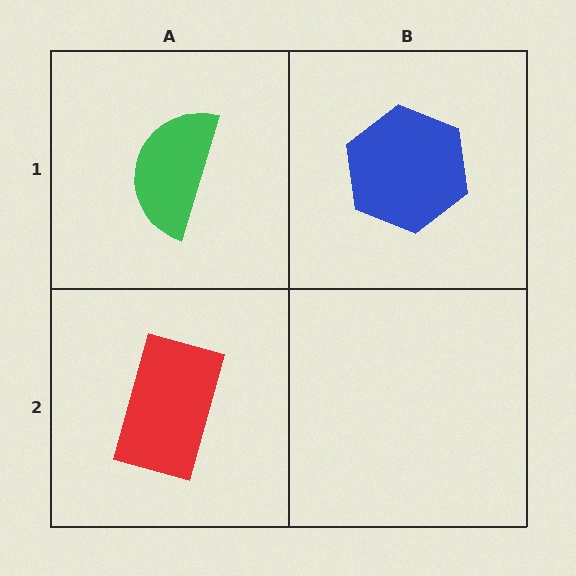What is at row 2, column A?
A red rectangle.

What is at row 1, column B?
A blue hexagon.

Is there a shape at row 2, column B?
No, that cell is empty.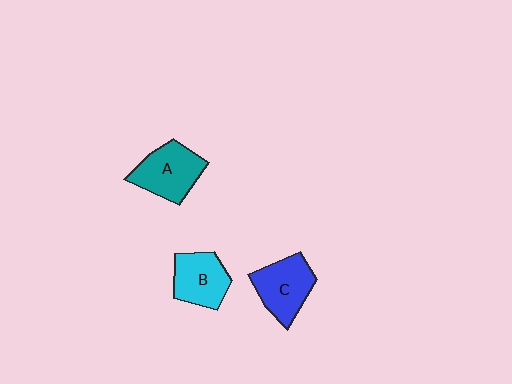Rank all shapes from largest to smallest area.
From largest to smallest: A (teal), C (blue), B (cyan).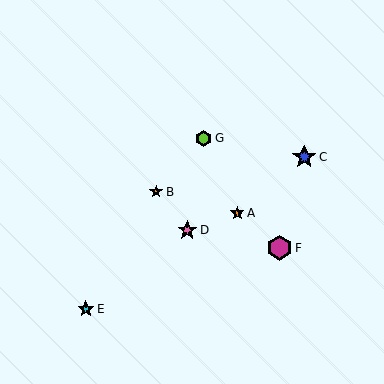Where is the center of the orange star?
The center of the orange star is at (237, 213).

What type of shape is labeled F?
Shape F is a magenta hexagon.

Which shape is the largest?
The magenta hexagon (labeled F) is the largest.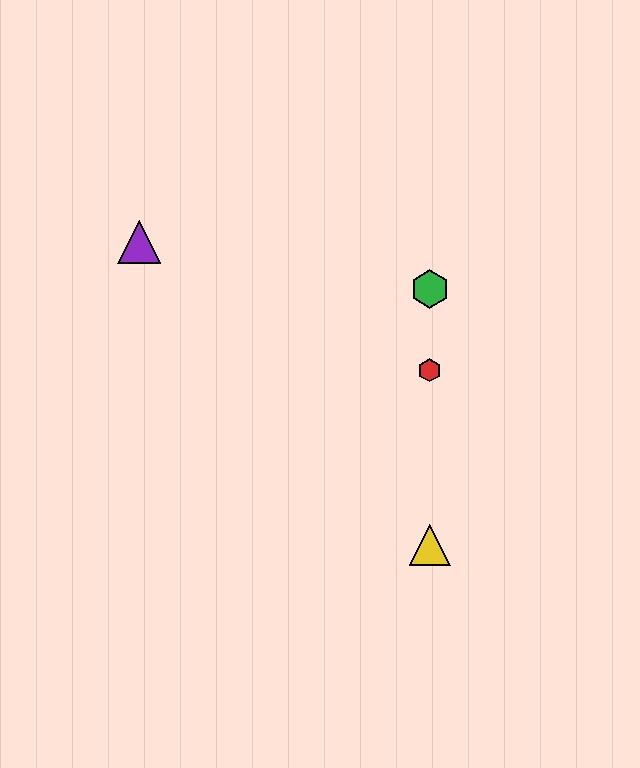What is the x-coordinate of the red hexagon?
The red hexagon is at x≈430.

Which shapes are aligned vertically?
The red hexagon, the blue triangle, the green hexagon, the yellow triangle are aligned vertically.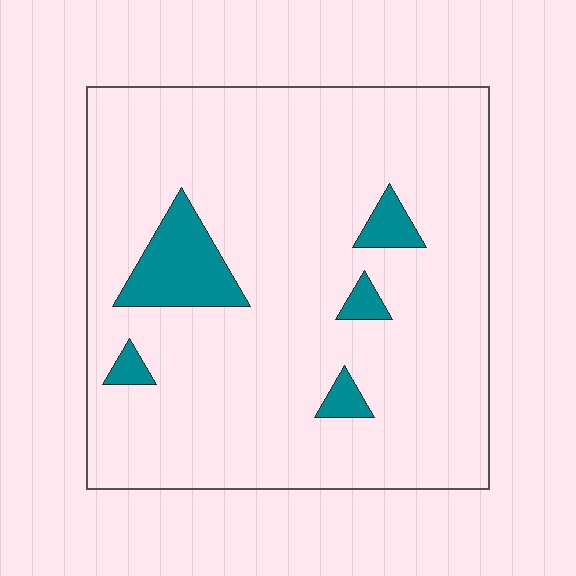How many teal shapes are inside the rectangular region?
5.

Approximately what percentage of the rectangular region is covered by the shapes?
Approximately 10%.